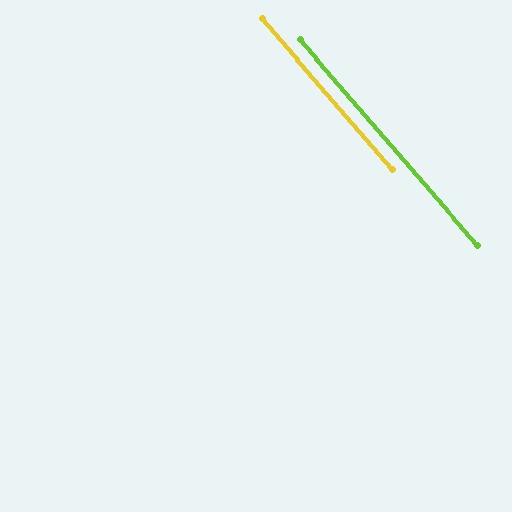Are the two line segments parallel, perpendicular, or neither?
Parallel — their directions differ by only 0.1°.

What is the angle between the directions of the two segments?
Approximately 0 degrees.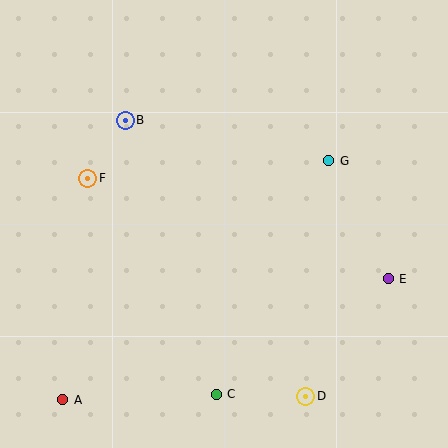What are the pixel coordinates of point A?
Point A is at (63, 400).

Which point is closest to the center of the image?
Point G at (329, 161) is closest to the center.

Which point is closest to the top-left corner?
Point B is closest to the top-left corner.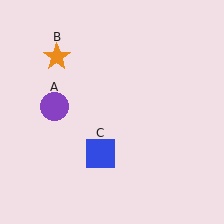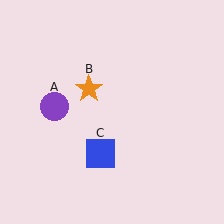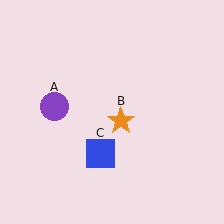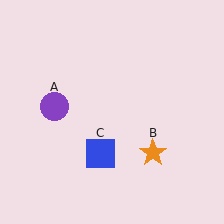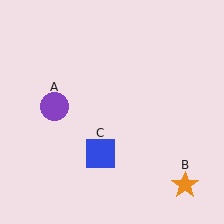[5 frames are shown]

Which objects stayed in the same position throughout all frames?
Purple circle (object A) and blue square (object C) remained stationary.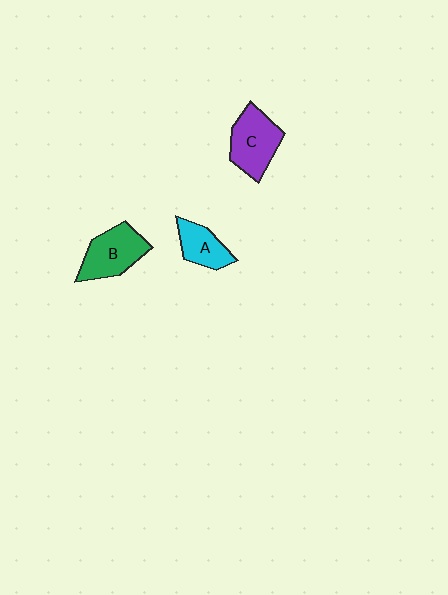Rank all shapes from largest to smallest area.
From largest to smallest: C (purple), B (green), A (cyan).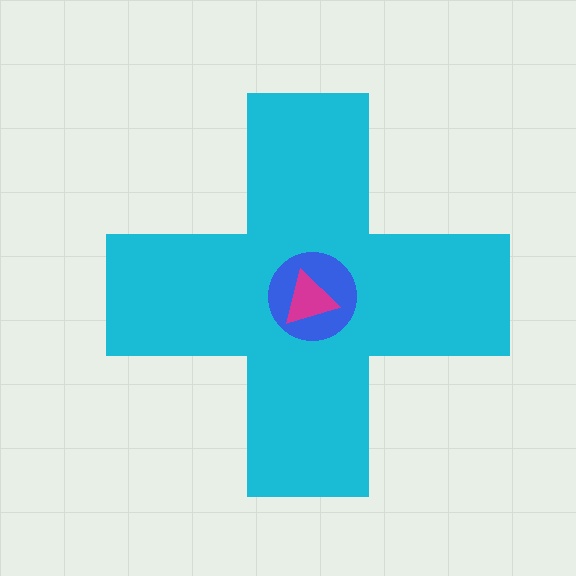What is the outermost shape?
The cyan cross.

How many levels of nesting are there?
3.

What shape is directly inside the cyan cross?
The blue circle.